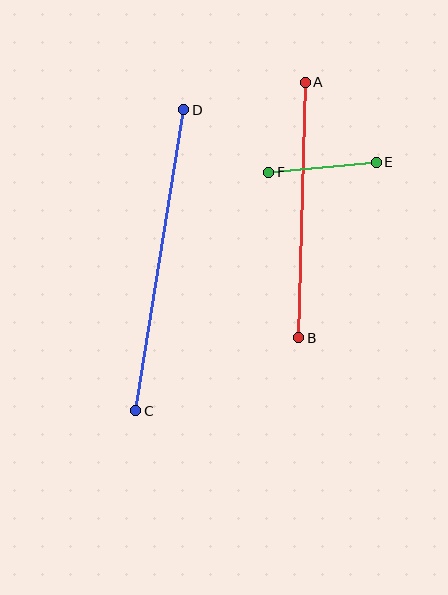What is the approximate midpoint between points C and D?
The midpoint is at approximately (160, 260) pixels.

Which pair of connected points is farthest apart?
Points C and D are farthest apart.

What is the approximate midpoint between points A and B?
The midpoint is at approximately (302, 210) pixels.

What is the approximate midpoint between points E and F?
The midpoint is at approximately (322, 167) pixels.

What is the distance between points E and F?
The distance is approximately 108 pixels.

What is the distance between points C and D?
The distance is approximately 305 pixels.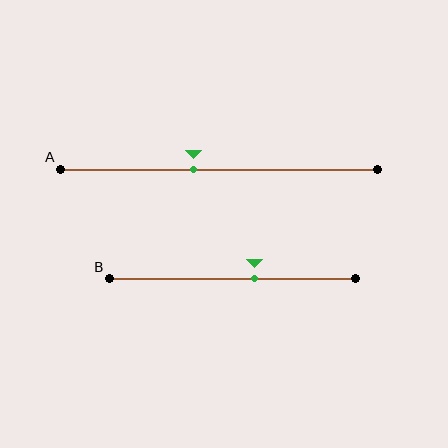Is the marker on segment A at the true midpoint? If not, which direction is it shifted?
No, the marker on segment A is shifted to the left by about 8% of the segment length.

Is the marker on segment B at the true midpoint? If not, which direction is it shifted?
No, the marker on segment B is shifted to the right by about 9% of the segment length.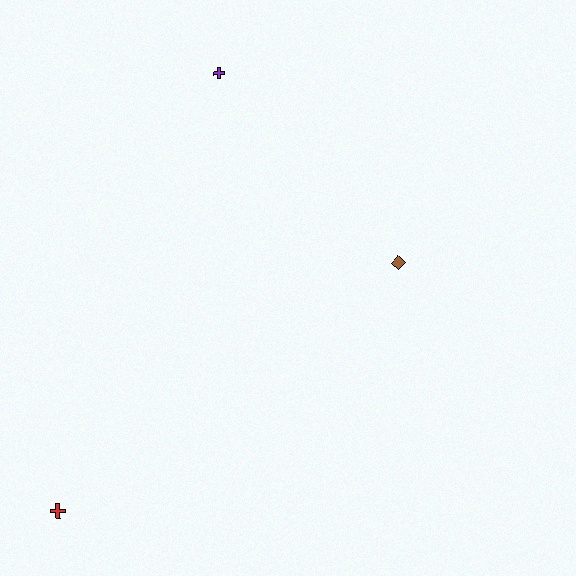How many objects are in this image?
There are 3 objects.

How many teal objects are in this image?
There are no teal objects.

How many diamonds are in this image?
There is 1 diamond.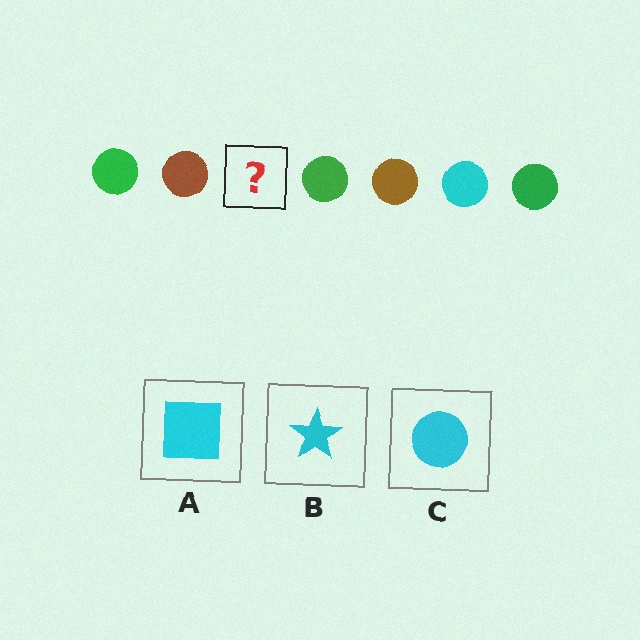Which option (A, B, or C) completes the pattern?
C.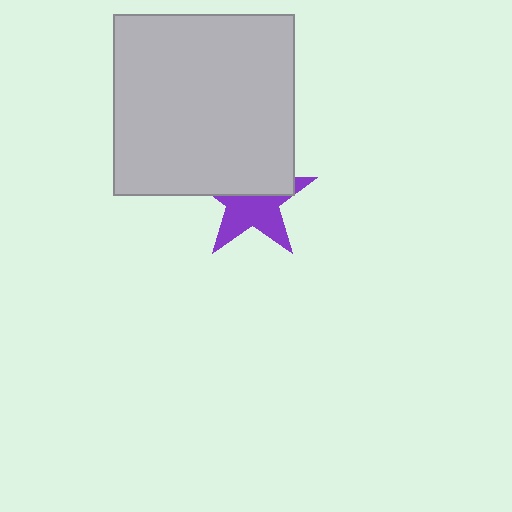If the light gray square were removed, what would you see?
You would see the complete purple star.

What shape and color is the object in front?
The object in front is a light gray square.